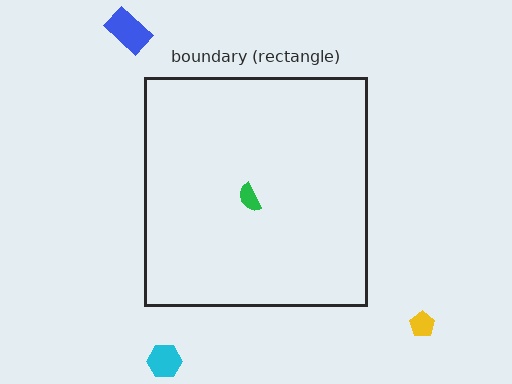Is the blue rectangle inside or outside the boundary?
Outside.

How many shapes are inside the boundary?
1 inside, 3 outside.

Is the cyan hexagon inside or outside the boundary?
Outside.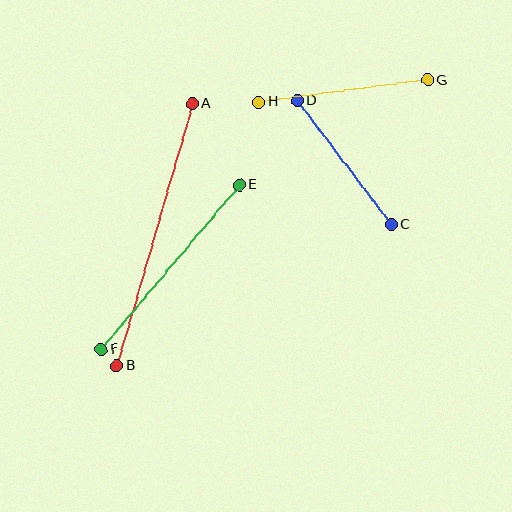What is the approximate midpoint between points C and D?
The midpoint is at approximately (344, 162) pixels.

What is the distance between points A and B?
The distance is approximately 273 pixels.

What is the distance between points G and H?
The distance is approximately 170 pixels.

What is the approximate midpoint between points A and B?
The midpoint is at approximately (155, 235) pixels.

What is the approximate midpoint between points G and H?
The midpoint is at approximately (343, 91) pixels.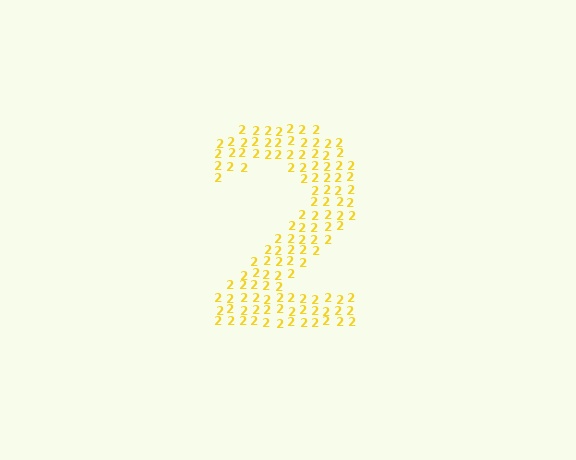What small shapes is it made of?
It is made of small digit 2's.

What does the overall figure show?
The overall figure shows the digit 2.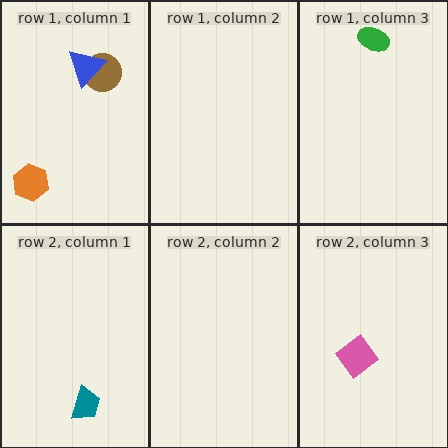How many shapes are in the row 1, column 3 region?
1.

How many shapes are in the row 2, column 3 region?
1.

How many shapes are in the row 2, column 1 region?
1.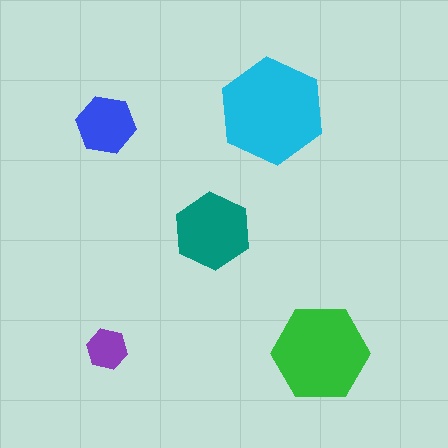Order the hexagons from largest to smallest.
the cyan one, the green one, the teal one, the blue one, the purple one.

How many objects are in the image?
There are 5 objects in the image.